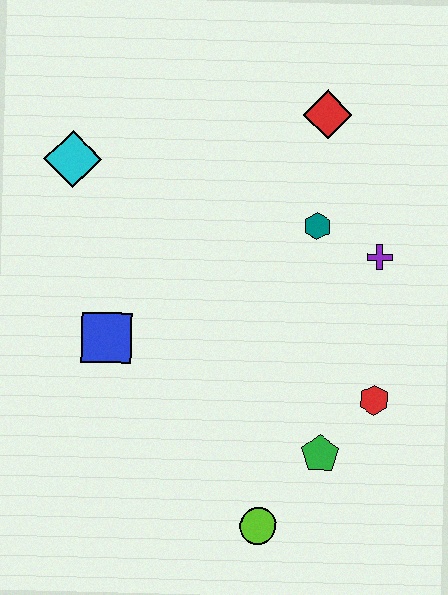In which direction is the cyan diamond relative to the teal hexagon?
The cyan diamond is to the left of the teal hexagon.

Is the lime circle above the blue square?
No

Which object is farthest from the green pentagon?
The cyan diamond is farthest from the green pentagon.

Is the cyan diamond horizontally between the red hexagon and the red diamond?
No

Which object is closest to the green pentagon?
The red hexagon is closest to the green pentagon.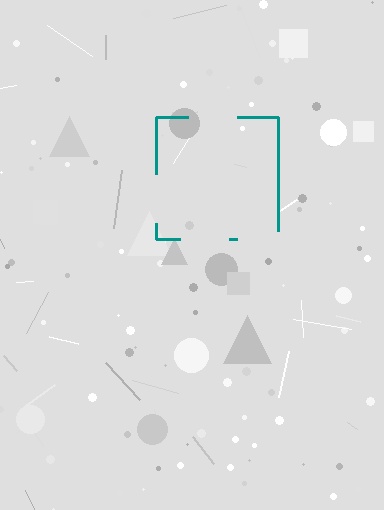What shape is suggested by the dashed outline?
The dashed outline suggests a square.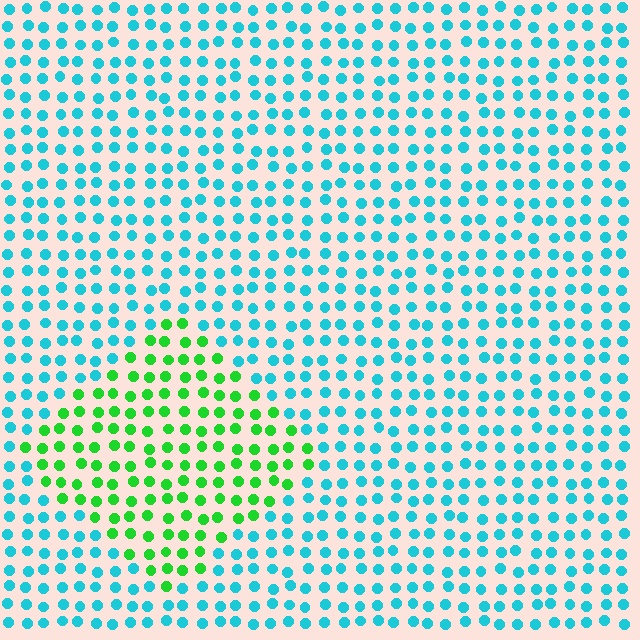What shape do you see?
I see a diamond.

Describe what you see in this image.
The image is filled with small cyan elements in a uniform arrangement. A diamond-shaped region is visible where the elements are tinted to a slightly different hue, forming a subtle color boundary.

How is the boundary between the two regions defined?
The boundary is defined purely by a slight shift in hue (about 60 degrees). Spacing, size, and orientation are identical on both sides.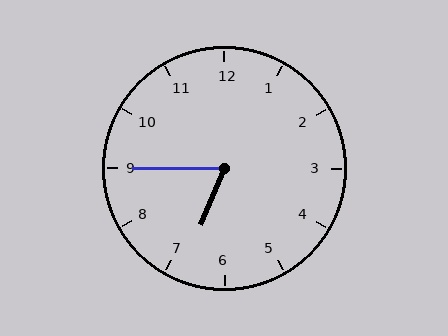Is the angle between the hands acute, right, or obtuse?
It is acute.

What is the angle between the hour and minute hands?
Approximately 68 degrees.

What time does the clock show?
6:45.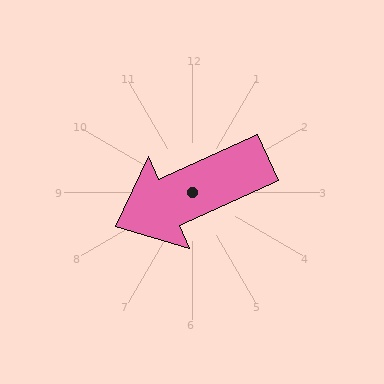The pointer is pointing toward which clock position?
Roughly 8 o'clock.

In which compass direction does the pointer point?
Southwest.